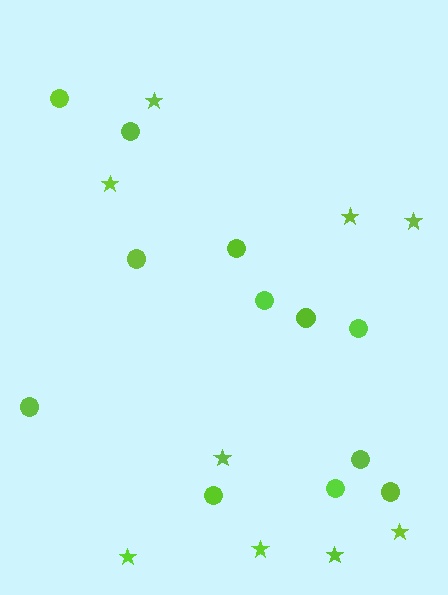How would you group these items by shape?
There are 2 groups: one group of stars (9) and one group of circles (12).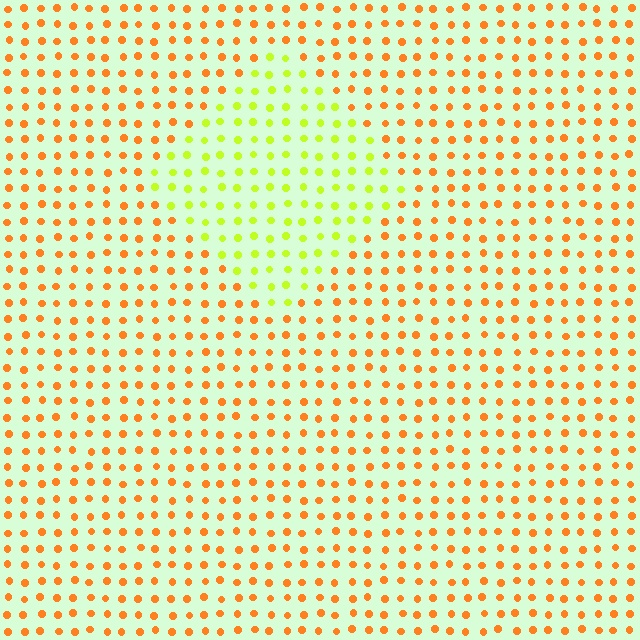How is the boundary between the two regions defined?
The boundary is defined purely by a slight shift in hue (about 51 degrees). Spacing, size, and orientation are identical on both sides.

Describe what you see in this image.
The image is filled with small orange elements in a uniform arrangement. A diamond-shaped region is visible where the elements are tinted to a slightly different hue, forming a subtle color boundary.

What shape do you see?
I see a diamond.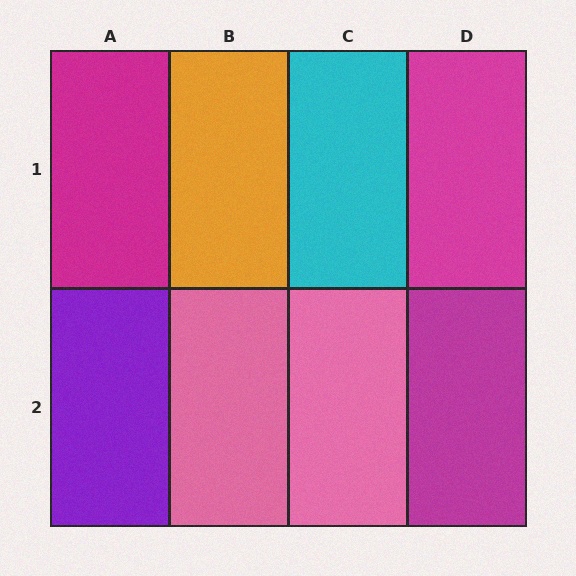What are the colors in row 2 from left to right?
Purple, pink, pink, magenta.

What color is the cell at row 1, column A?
Magenta.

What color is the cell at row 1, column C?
Cyan.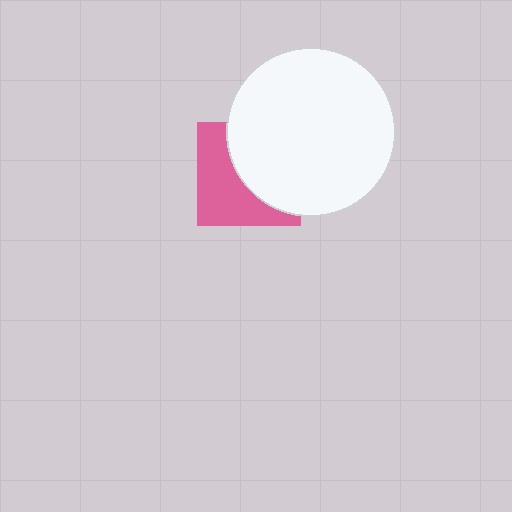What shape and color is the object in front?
The object in front is a white circle.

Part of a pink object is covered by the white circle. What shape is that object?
It is a square.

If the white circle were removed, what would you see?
You would see the complete pink square.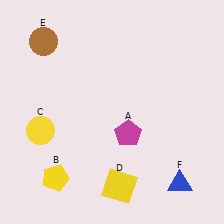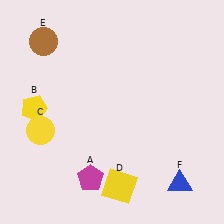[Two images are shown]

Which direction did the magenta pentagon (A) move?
The magenta pentagon (A) moved down.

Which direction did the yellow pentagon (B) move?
The yellow pentagon (B) moved up.